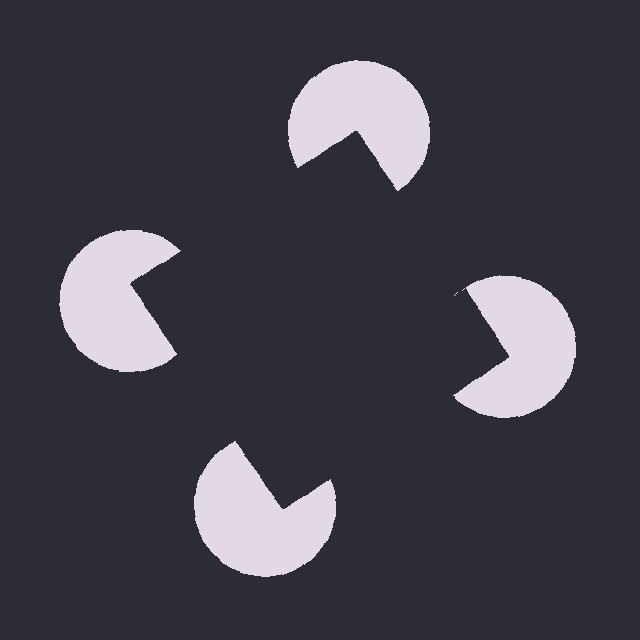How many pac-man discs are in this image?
There are 4 — one at each vertex of the illusory square.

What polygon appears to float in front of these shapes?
An illusory square — its edges are inferred from the aligned wedge cuts in the pac-man discs, not physically drawn.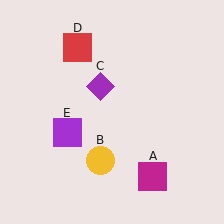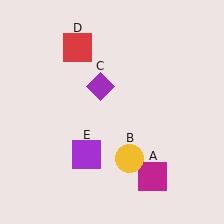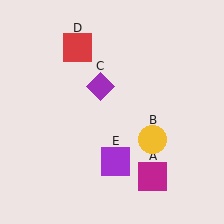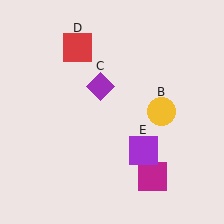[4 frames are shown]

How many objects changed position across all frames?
2 objects changed position: yellow circle (object B), purple square (object E).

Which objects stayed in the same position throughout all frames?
Magenta square (object A) and purple diamond (object C) and red square (object D) remained stationary.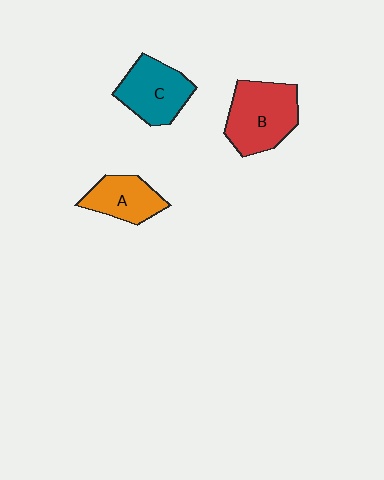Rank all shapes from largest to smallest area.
From largest to smallest: B (red), C (teal), A (orange).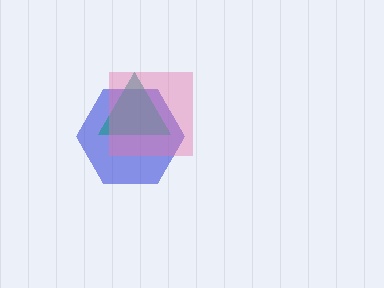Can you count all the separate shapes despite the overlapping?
Yes, there are 3 separate shapes.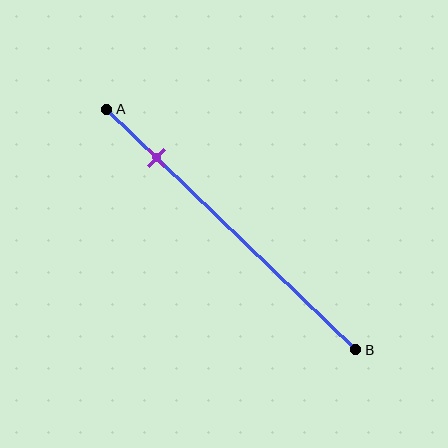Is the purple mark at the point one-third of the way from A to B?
No, the mark is at about 20% from A, not at the 33% one-third point.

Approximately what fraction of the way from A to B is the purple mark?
The purple mark is approximately 20% of the way from A to B.